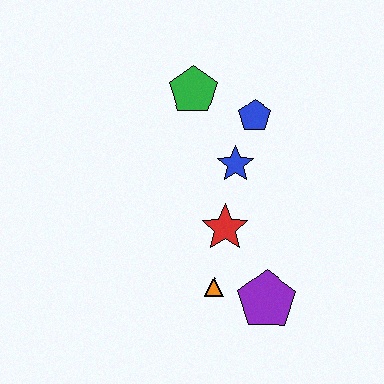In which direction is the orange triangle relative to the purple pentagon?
The orange triangle is to the left of the purple pentagon.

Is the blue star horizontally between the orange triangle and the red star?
No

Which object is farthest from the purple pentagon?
The green pentagon is farthest from the purple pentagon.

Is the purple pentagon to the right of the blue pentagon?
Yes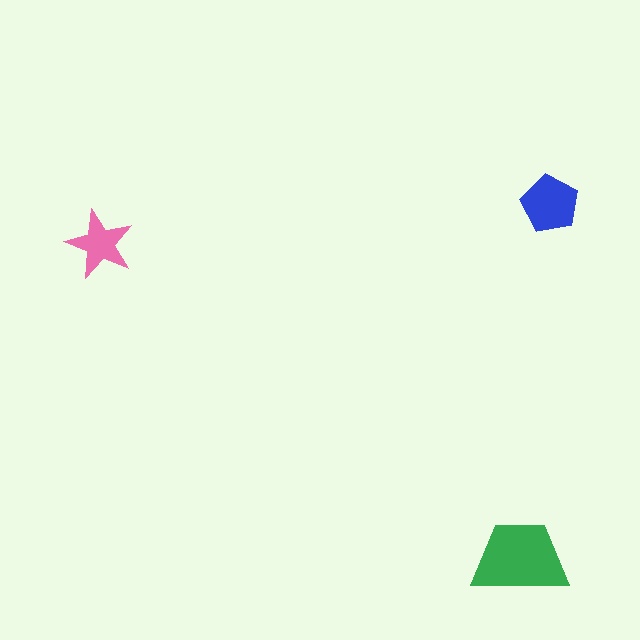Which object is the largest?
The green trapezoid.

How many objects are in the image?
There are 3 objects in the image.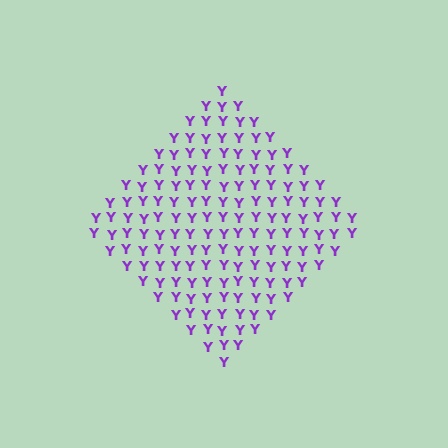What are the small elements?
The small elements are letter Y's.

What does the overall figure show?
The overall figure shows a diamond.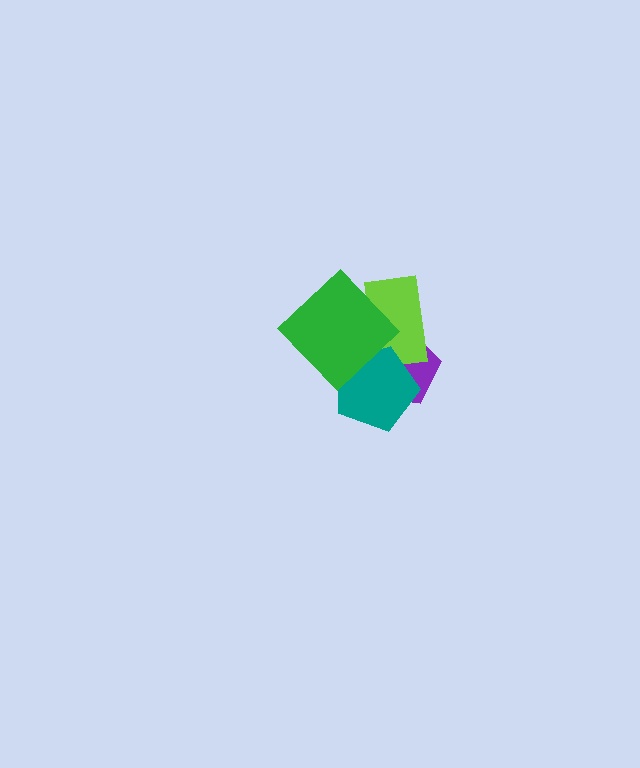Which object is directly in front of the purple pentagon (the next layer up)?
The lime rectangle is directly in front of the purple pentagon.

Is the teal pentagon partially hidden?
Yes, it is partially covered by another shape.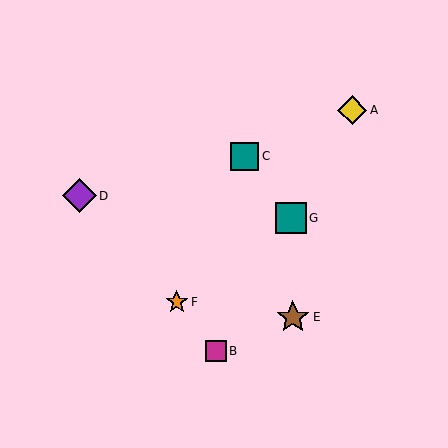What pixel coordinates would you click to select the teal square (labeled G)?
Click at (291, 218) to select the teal square G.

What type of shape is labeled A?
Shape A is a yellow diamond.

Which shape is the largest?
The purple diamond (labeled D) is the largest.